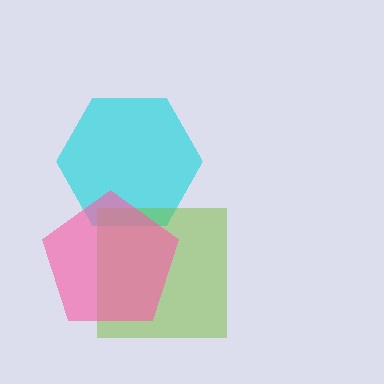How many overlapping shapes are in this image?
There are 3 overlapping shapes in the image.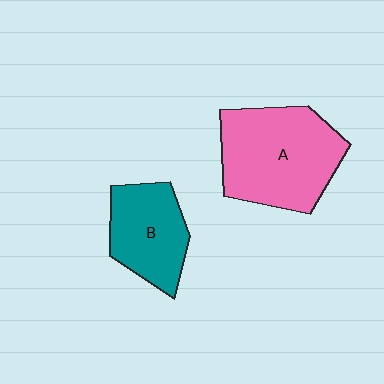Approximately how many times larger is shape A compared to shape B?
Approximately 1.6 times.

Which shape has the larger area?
Shape A (pink).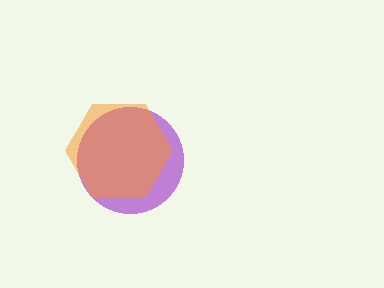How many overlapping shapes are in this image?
There are 2 overlapping shapes in the image.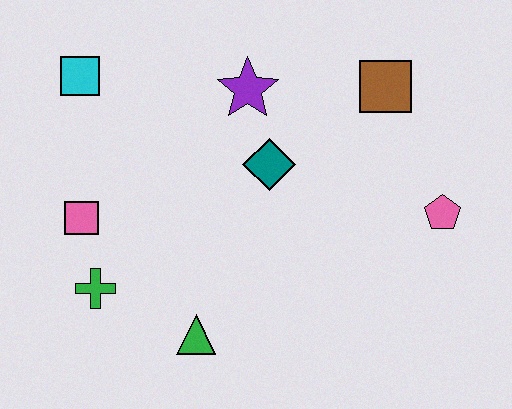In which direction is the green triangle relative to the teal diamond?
The green triangle is below the teal diamond.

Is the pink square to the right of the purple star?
No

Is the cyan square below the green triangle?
No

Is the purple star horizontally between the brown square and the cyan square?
Yes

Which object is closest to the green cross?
The pink square is closest to the green cross.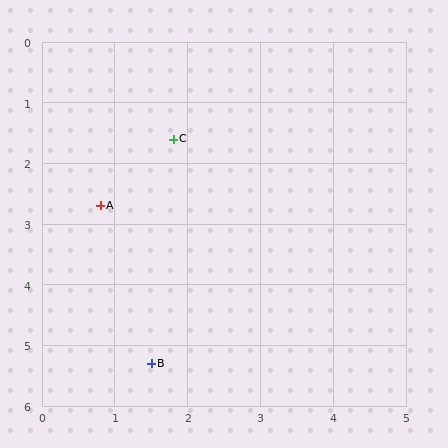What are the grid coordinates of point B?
Point B is at approximately (1.5, 5.3).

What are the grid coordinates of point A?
Point A is at approximately (0.8, 2.7).